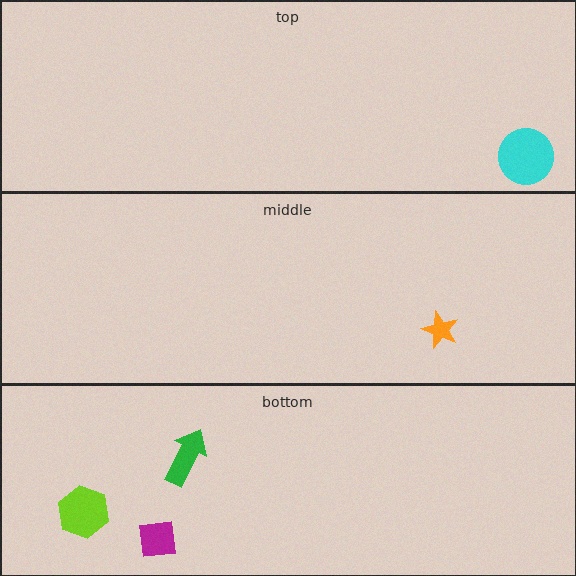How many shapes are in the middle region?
1.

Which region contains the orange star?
The middle region.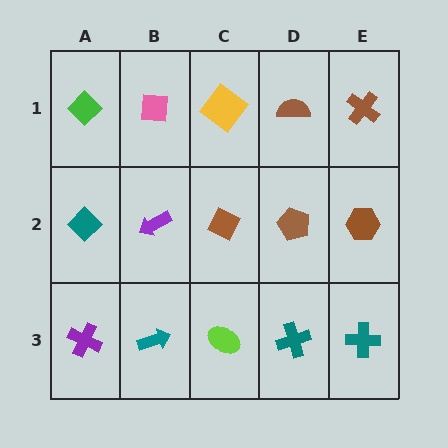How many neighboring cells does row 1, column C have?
3.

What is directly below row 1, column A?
A teal diamond.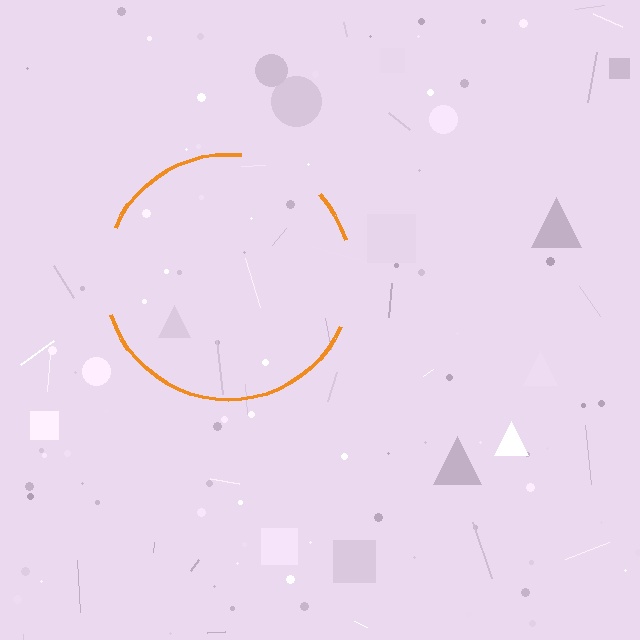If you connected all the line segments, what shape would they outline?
They would outline a circle.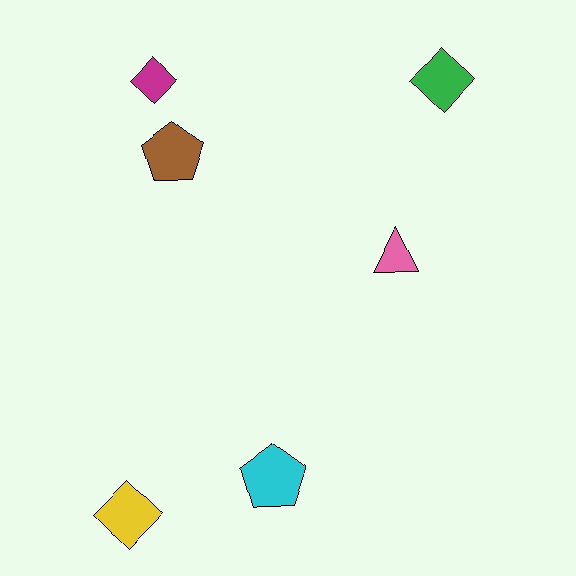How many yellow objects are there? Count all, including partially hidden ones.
There is 1 yellow object.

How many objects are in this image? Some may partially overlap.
There are 6 objects.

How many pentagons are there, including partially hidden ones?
There are 2 pentagons.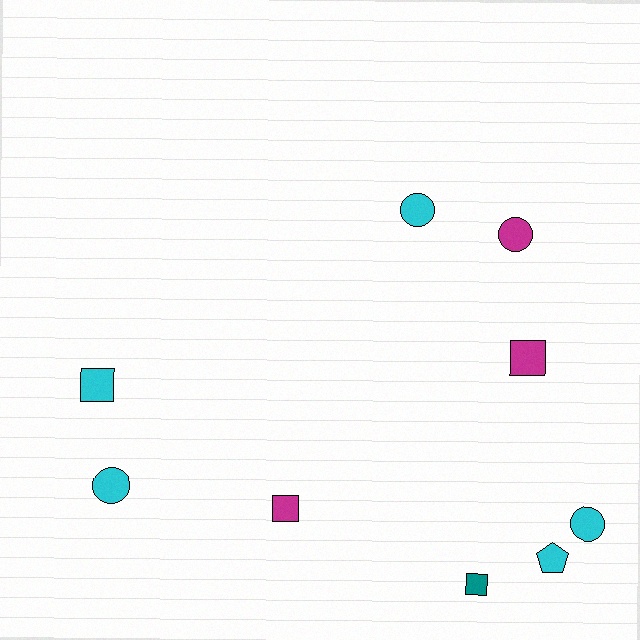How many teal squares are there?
There is 1 teal square.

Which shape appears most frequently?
Circle, with 4 objects.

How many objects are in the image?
There are 9 objects.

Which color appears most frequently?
Cyan, with 5 objects.